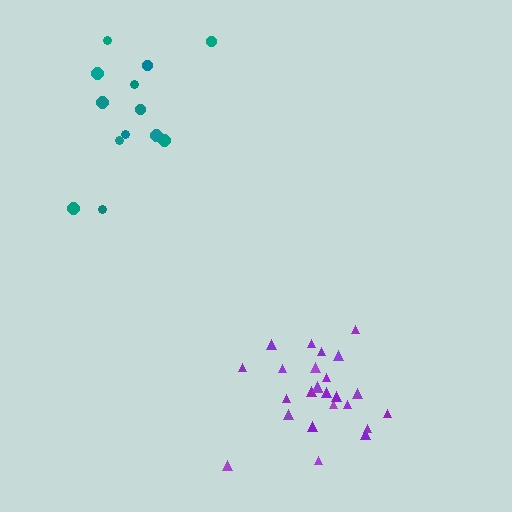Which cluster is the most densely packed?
Purple.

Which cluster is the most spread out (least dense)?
Teal.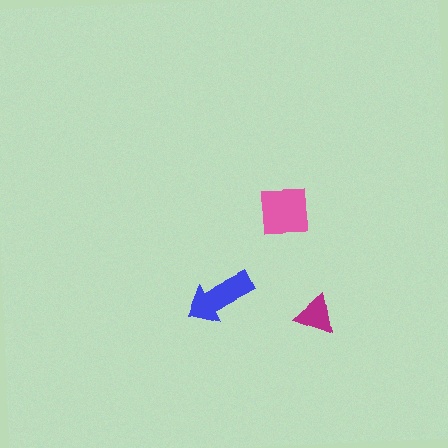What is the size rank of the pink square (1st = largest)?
1st.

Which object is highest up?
The pink square is topmost.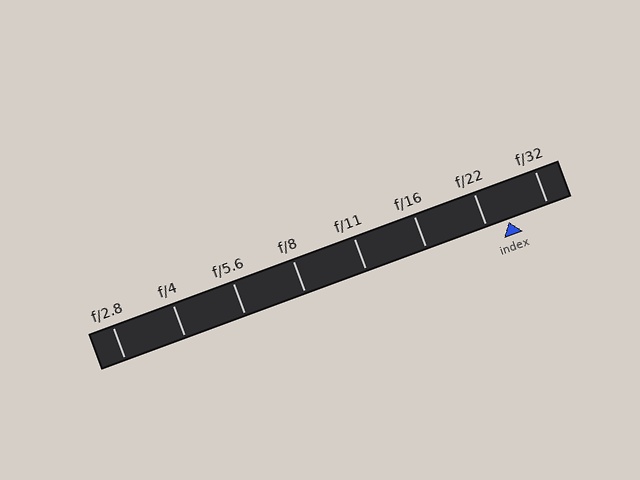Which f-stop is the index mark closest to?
The index mark is closest to f/22.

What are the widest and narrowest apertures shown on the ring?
The widest aperture shown is f/2.8 and the narrowest is f/32.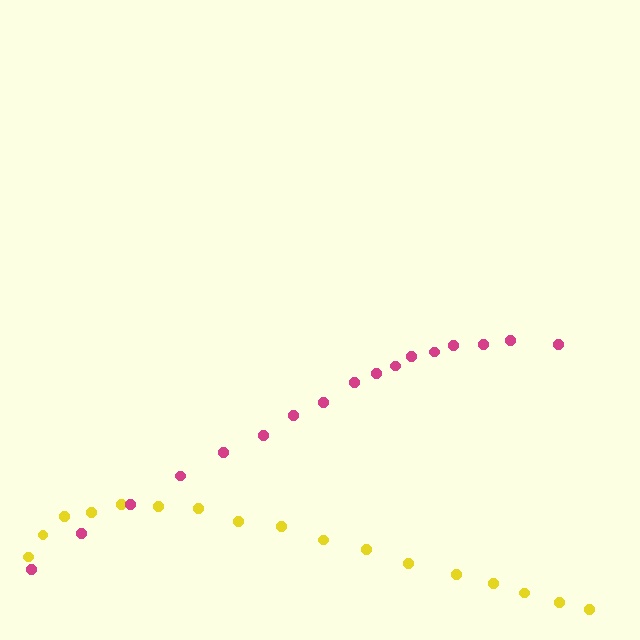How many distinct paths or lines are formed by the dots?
There are 2 distinct paths.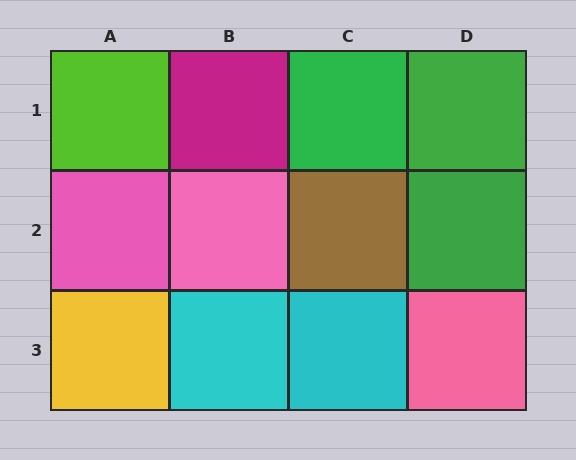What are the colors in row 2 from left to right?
Pink, pink, brown, green.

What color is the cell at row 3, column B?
Cyan.